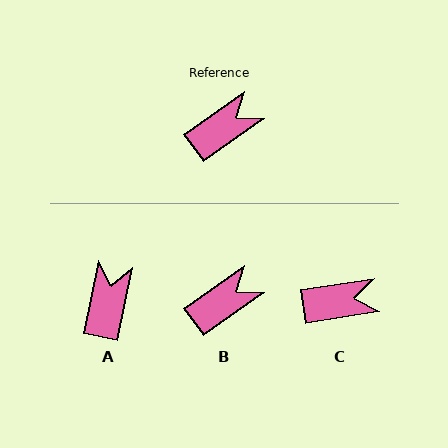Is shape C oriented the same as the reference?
No, it is off by about 26 degrees.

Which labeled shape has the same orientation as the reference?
B.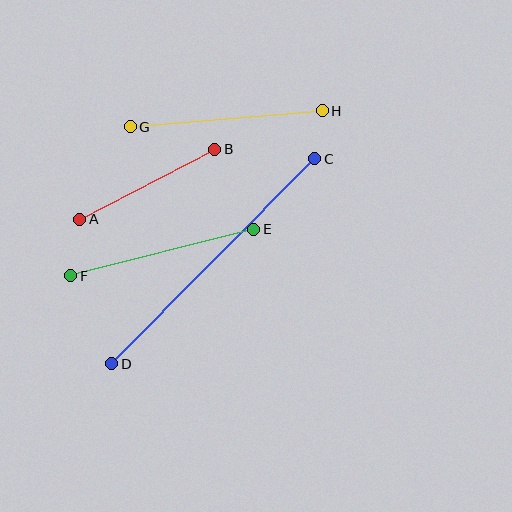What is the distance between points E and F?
The distance is approximately 189 pixels.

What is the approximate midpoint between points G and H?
The midpoint is at approximately (226, 119) pixels.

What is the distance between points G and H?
The distance is approximately 193 pixels.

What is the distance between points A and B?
The distance is approximately 152 pixels.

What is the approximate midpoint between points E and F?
The midpoint is at approximately (162, 253) pixels.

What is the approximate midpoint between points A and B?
The midpoint is at approximately (147, 184) pixels.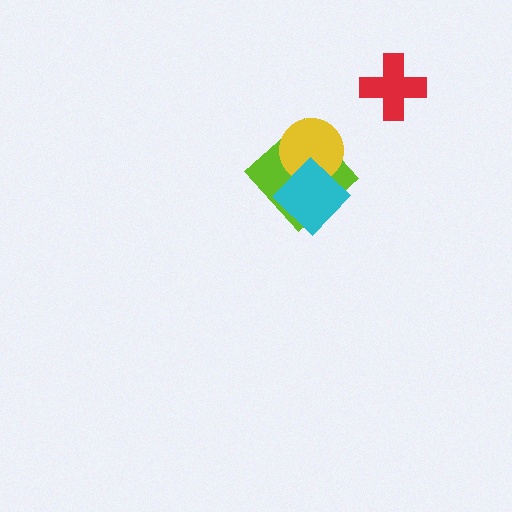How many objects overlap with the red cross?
0 objects overlap with the red cross.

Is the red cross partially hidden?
No, no other shape covers it.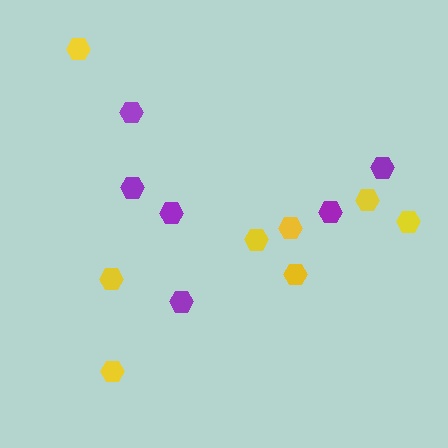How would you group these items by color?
There are 2 groups: one group of purple hexagons (6) and one group of yellow hexagons (8).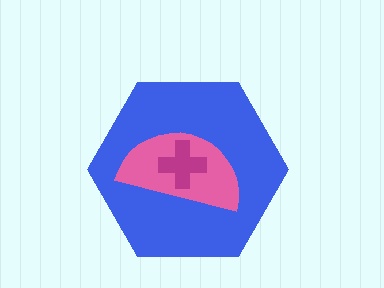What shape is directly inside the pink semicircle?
The magenta cross.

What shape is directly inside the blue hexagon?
The pink semicircle.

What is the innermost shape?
The magenta cross.